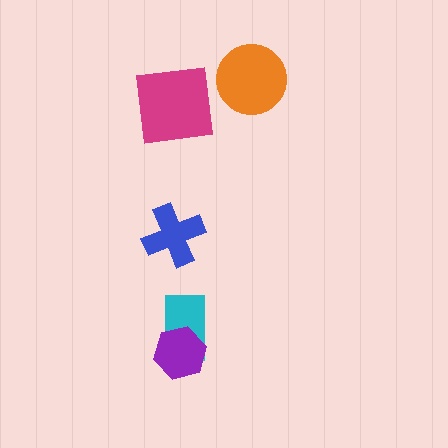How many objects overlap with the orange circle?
0 objects overlap with the orange circle.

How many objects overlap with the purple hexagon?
1 object overlaps with the purple hexagon.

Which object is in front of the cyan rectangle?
The purple hexagon is in front of the cyan rectangle.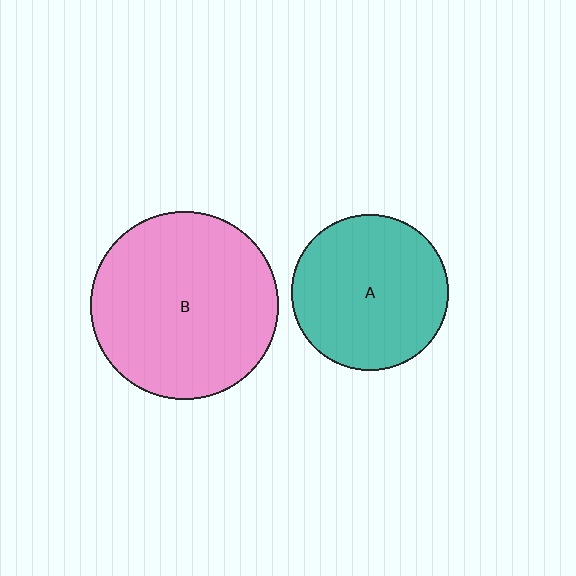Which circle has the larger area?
Circle B (pink).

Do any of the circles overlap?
No, none of the circles overlap.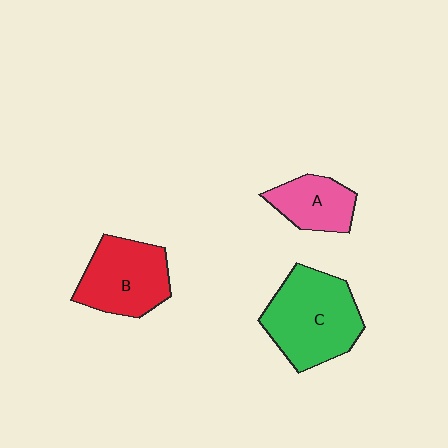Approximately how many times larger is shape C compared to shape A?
Approximately 1.9 times.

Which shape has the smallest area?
Shape A (pink).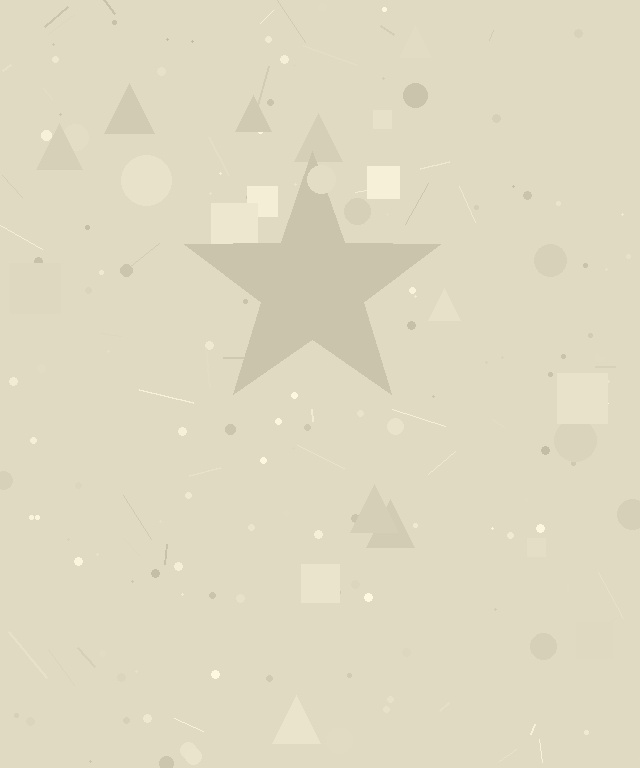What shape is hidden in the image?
A star is hidden in the image.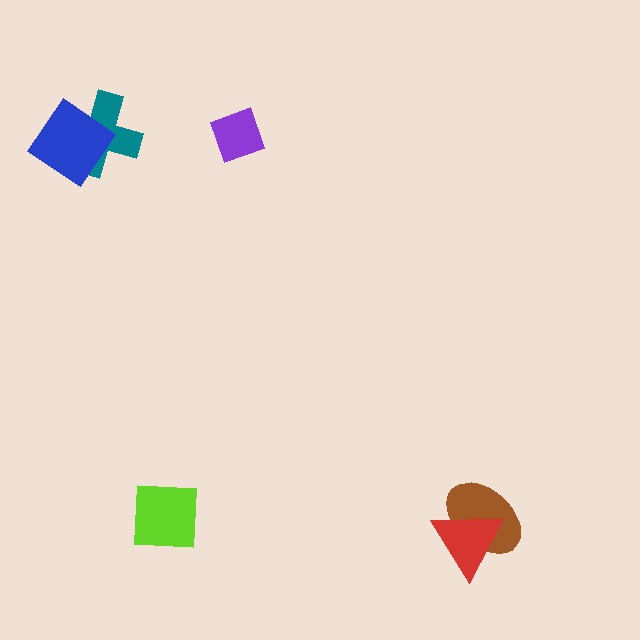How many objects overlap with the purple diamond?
0 objects overlap with the purple diamond.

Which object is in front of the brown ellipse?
The red triangle is in front of the brown ellipse.